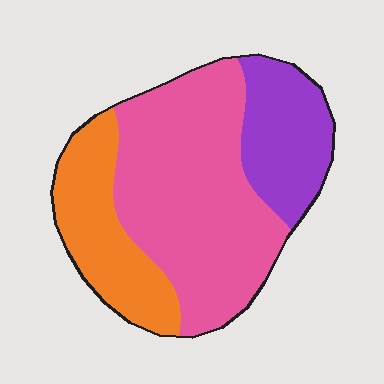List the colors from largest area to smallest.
From largest to smallest: pink, orange, purple.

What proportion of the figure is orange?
Orange covers around 25% of the figure.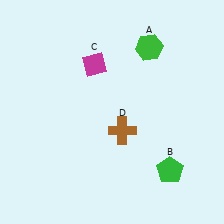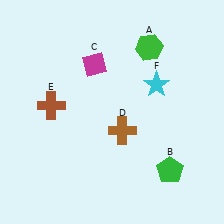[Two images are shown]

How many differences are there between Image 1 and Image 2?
There are 2 differences between the two images.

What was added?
A brown cross (E), a cyan star (F) were added in Image 2.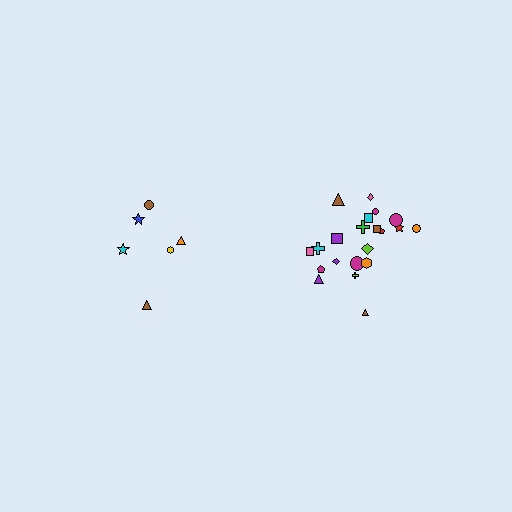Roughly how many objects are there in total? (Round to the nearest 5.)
Roughly 30 objects in total.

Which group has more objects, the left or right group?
The right group.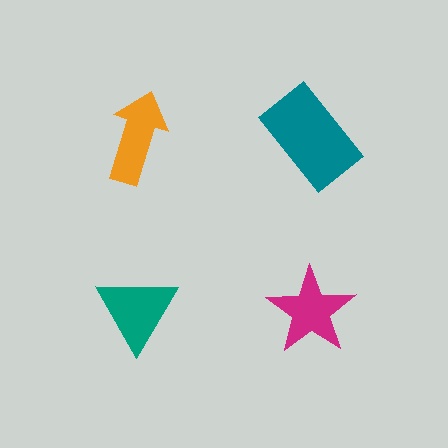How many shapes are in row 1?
2 shapes.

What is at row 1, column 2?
A teal rectangle.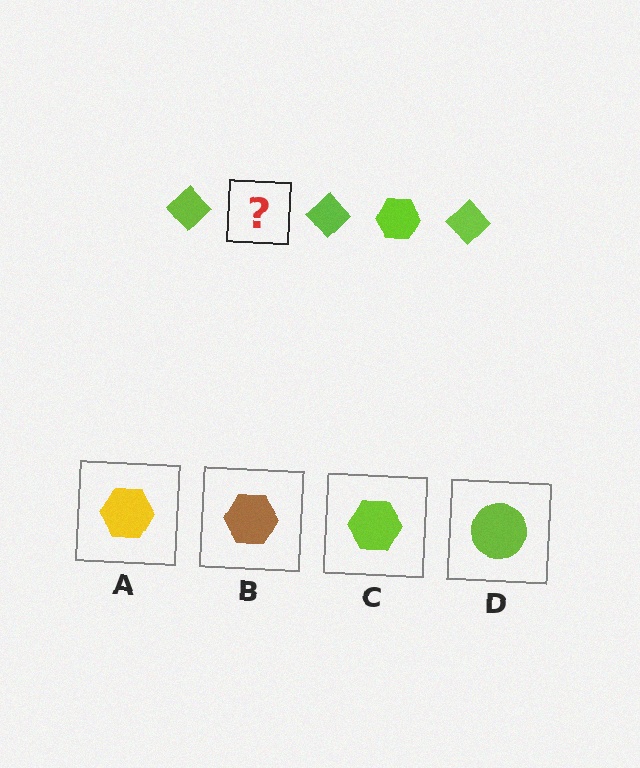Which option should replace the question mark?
Option C.